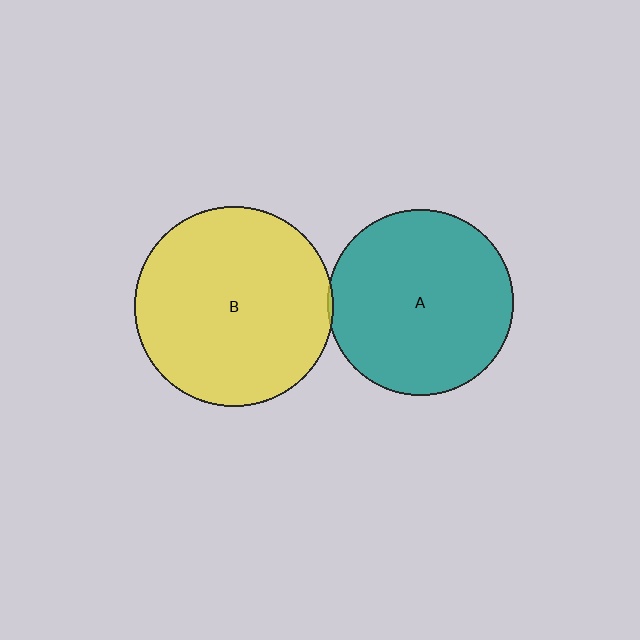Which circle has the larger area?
Circle B (yellow).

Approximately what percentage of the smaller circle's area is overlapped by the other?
Approximately 5%.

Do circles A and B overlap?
Yes.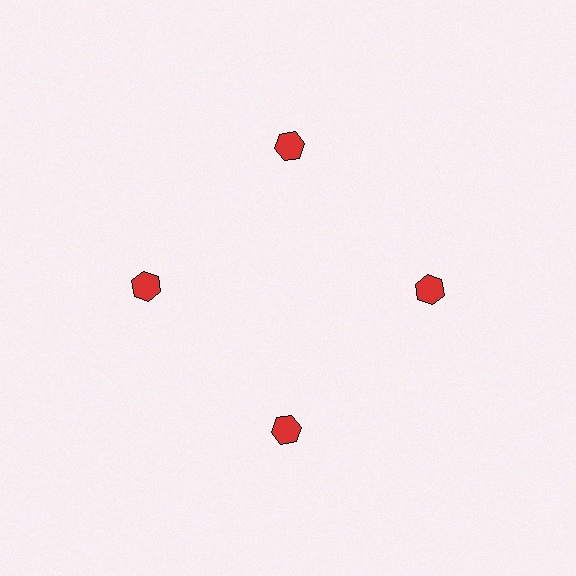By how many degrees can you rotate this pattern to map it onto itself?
The pattern maps onto itself every 90 degrees of rotation.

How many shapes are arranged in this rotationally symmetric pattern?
There are 4 shapes, arranged in 4 groups of 1.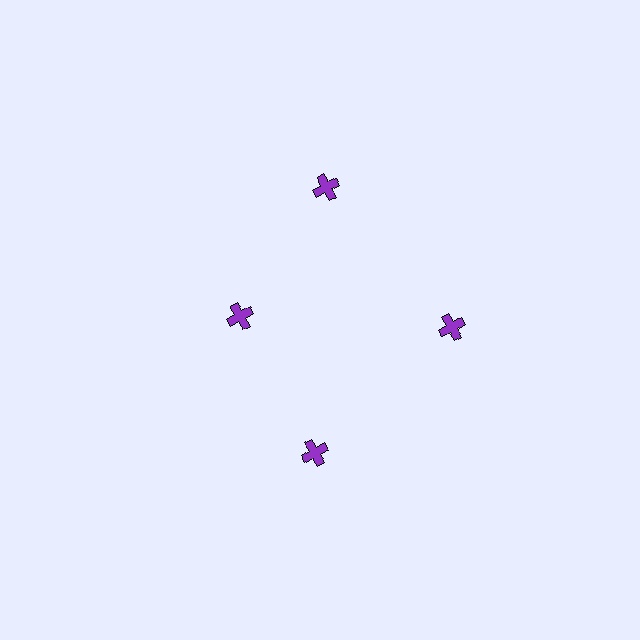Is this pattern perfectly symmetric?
No. The 4 purple crosses are arranged in a ring, but one element near the 9 o'clock position is pulled inward toward the center, breaking the 4-fold rotational symmetry.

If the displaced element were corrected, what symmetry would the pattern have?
It would have 4-fold rotational symmetry — the pattern would map onto itself every 90 degrees.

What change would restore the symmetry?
The symmetry would be restored by moving it outward, back onto the ring so that all 4 crosses sit at equal angles and equal distance from the center.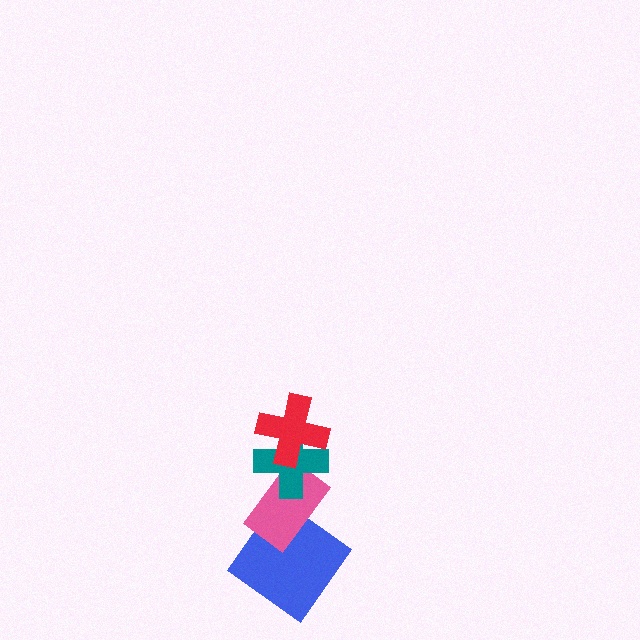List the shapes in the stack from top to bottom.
From top to bottom: the red cross, the teal cross, the pink rectangle, the blue diamond.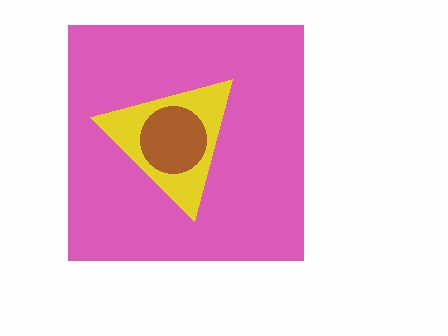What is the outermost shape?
The pink square.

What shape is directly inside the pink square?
The yellow triangle.